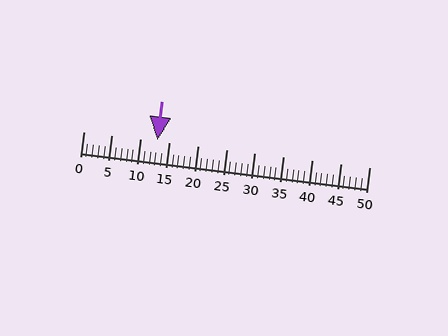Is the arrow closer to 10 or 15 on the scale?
The arrow is closer to 15.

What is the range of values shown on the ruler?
The ruler shows values from 0 to 50.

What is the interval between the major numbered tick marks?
The major tick marks are spaced 5 units apart.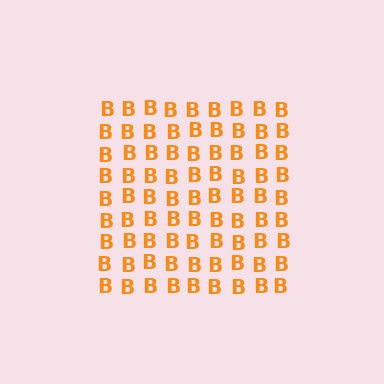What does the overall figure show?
The overall figure shows a square.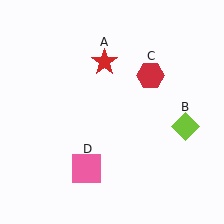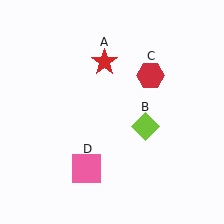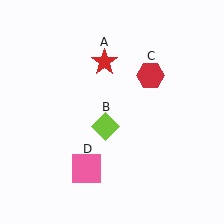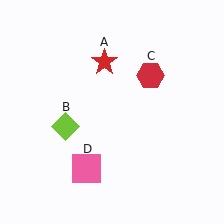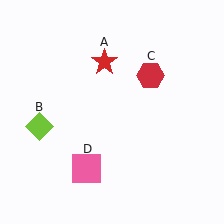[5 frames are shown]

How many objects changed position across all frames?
1 object changed position: lime diamond (object B).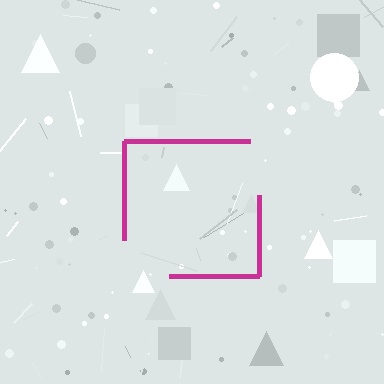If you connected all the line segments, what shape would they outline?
They would outline a square.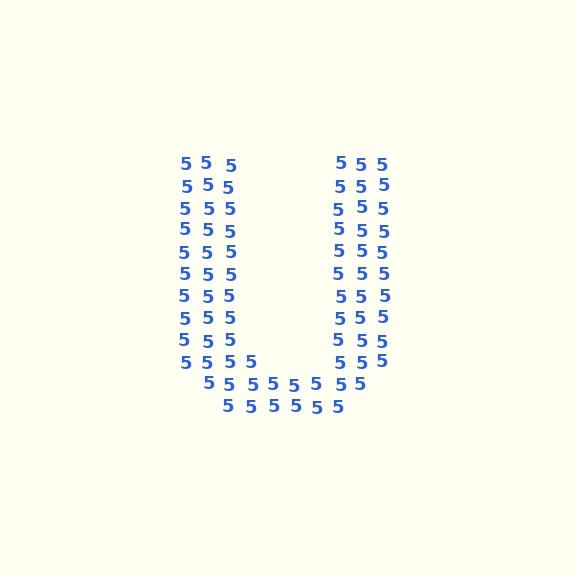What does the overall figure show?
The overall figure shows the letter U.